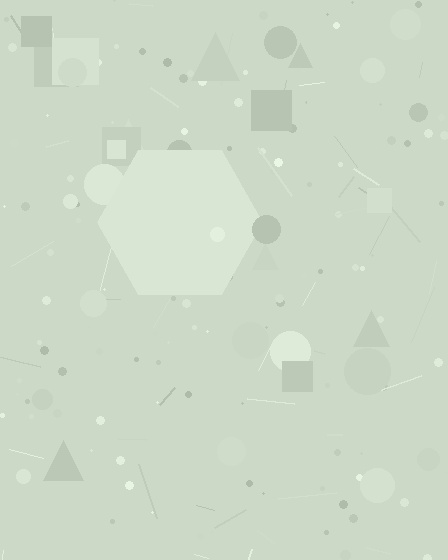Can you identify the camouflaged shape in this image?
The camouflaged shape is a hexagon.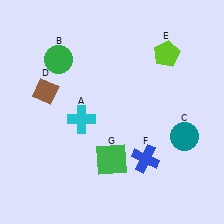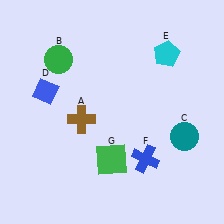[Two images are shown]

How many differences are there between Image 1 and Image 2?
There are 3 differences between the two images.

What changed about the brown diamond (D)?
In Image 1, D is brown. In Image 2, it changed to blue.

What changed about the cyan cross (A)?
In Image 1, A is cyan. In Image 2, it changed to brown.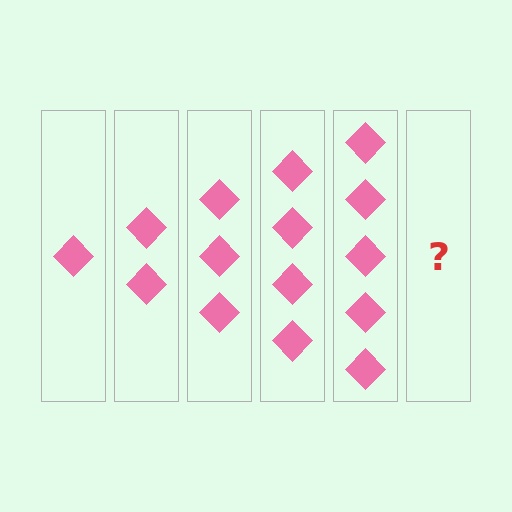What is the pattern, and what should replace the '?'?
The pattern is that each step adds one more diamond. The '?' should be 6 diamonds.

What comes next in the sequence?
The next element should be 6 diamonds.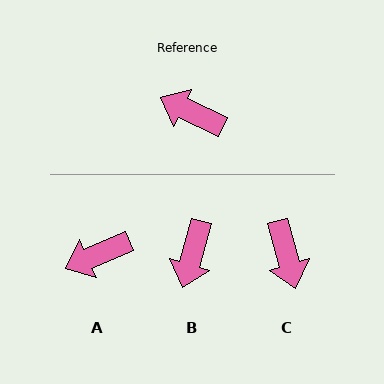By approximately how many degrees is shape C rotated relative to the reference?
Approximately 131 degrees counter-clockwise.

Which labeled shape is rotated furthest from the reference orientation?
C, about 131 degrees away.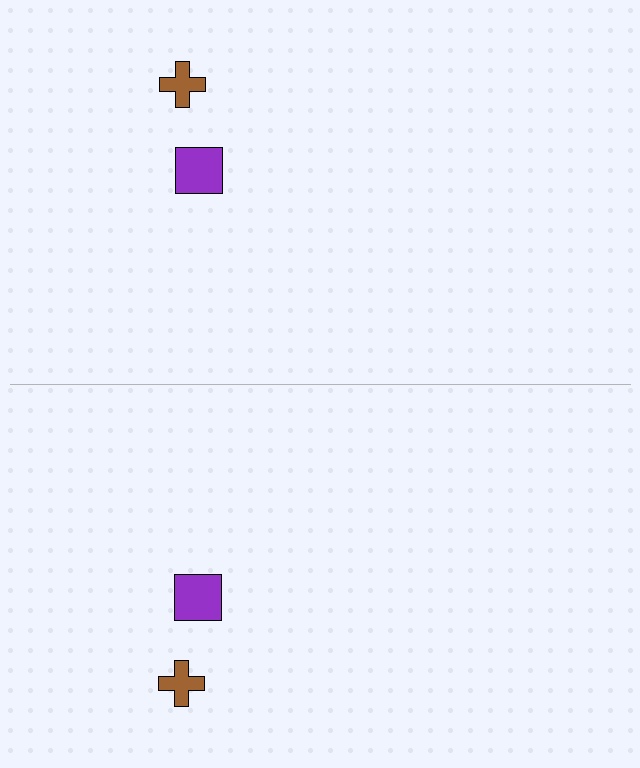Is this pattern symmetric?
Yes, this pattern has bilateral (reflection) symmetry.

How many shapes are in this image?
There are 4 shapes in this image.